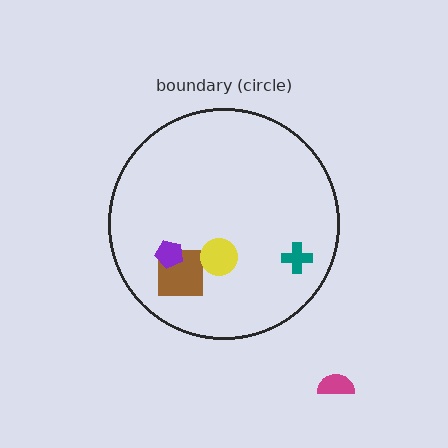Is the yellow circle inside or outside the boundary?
Inside.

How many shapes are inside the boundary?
4 inside, 1 outside.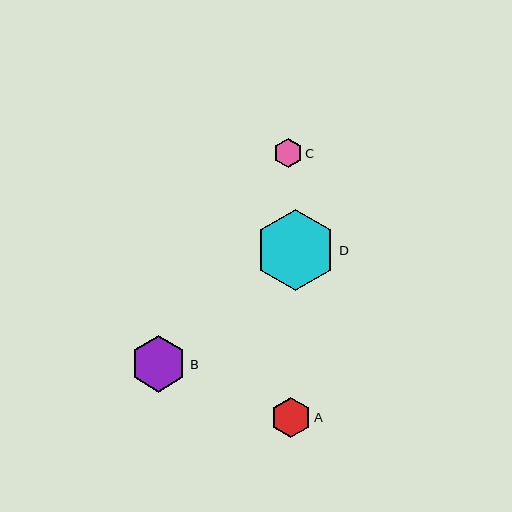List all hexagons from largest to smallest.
From largest to smallest: D, B, A, C.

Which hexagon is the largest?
Hexagon D is the largest with a size of approximately 81 pixels.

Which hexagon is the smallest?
Hexagon C is the smallest with a size of approximately 28 pixels.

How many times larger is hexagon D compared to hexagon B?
Hexagon D is approximately 1.4 times the size of hexagon B.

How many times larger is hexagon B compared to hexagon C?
Hexagon B is approximately 2.0 times the size of hexagon C.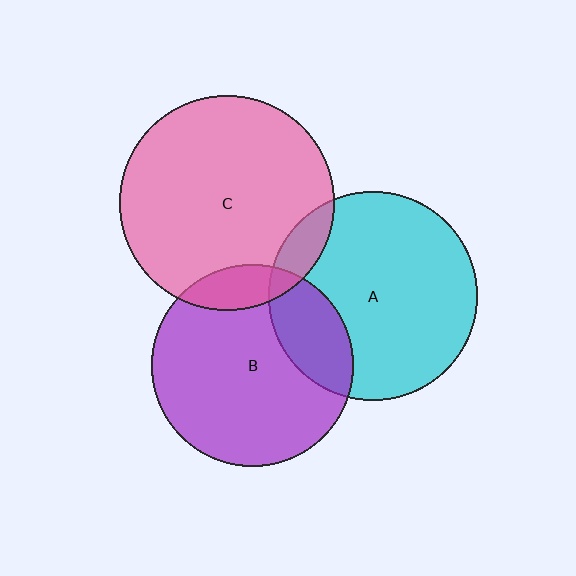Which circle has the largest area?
Circle C (pink).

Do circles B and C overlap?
Yes.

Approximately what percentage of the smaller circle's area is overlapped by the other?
Approximately 10%.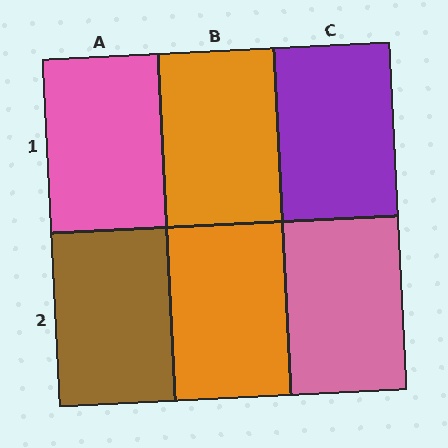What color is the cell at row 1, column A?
Pink.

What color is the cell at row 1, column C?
Purple.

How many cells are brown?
1 cell is brown.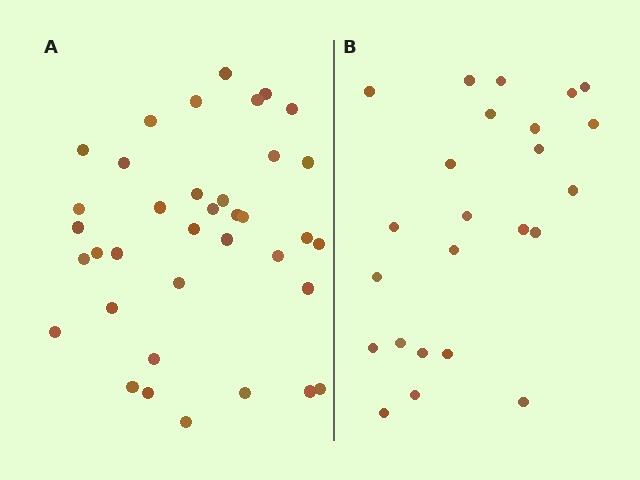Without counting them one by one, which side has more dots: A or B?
Region A (the left region) has more dots.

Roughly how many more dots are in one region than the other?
Region A has approximately 15 more dots than region B.